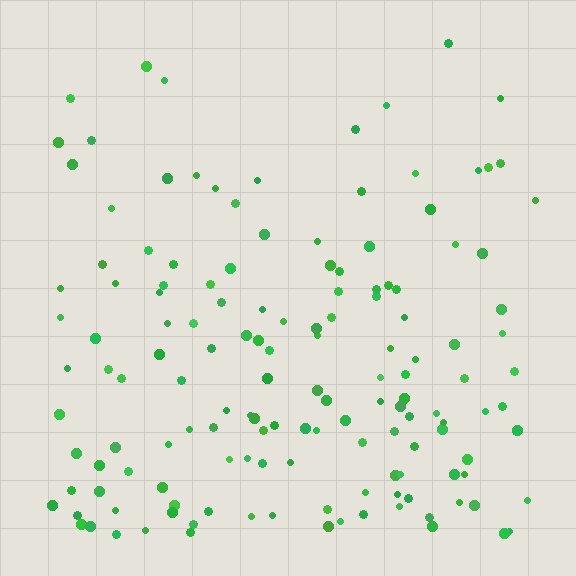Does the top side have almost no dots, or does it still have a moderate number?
Still a moderate number, just noticeably fewer than the bottom.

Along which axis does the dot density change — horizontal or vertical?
Vertical.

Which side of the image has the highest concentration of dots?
The bottom.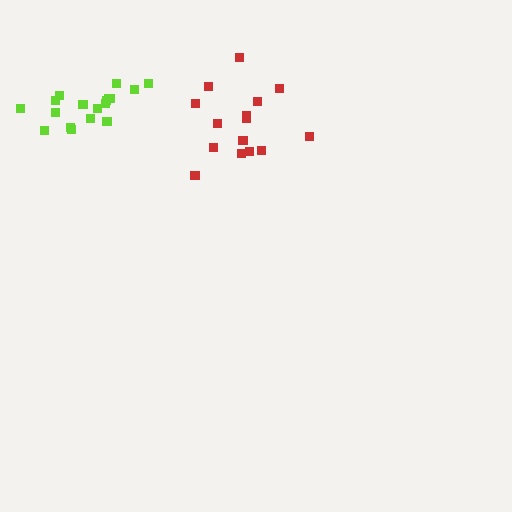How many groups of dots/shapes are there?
There are 2 groups.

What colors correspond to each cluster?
The clusters are colored: lime, red.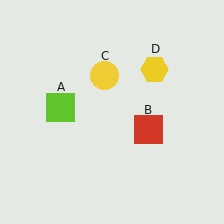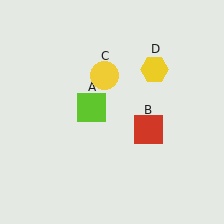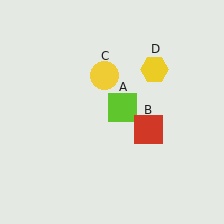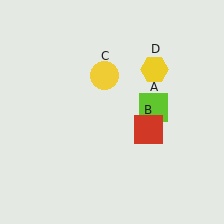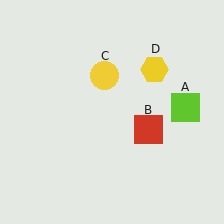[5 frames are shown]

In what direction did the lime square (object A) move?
The lime square (object A) moved right.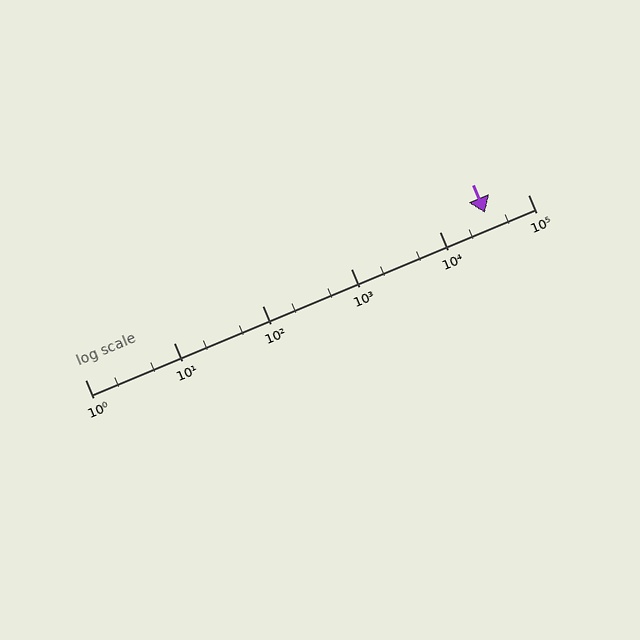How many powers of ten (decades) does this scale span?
The scale spans 5 decades, from 1 to 100000.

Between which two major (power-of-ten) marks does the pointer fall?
The pointer is between 10000 and 100000.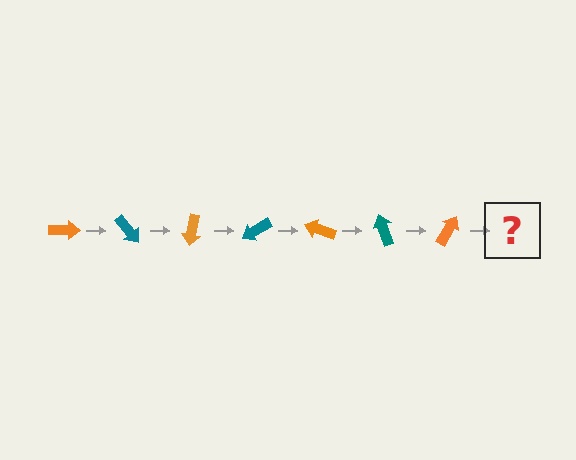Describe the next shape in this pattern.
It should be a teal arrow, rotated 350 degrees from the start.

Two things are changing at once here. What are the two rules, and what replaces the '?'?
The two rules are that it rotates 50 degrees each step and the color cycles through orange and teal. The '?' should be a teal arrow, rotated 350 degrees from the start.